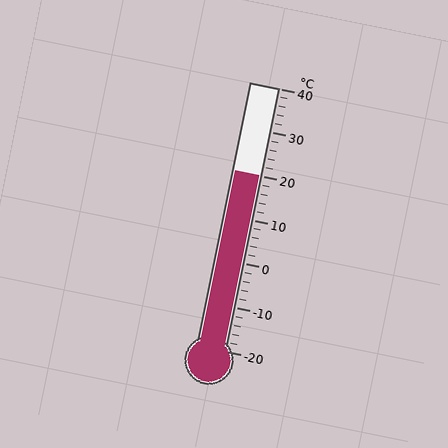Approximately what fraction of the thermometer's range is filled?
The thermometer is filled to approximately 65% of its range.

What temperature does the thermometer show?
The thermometer shows approximately 20°C.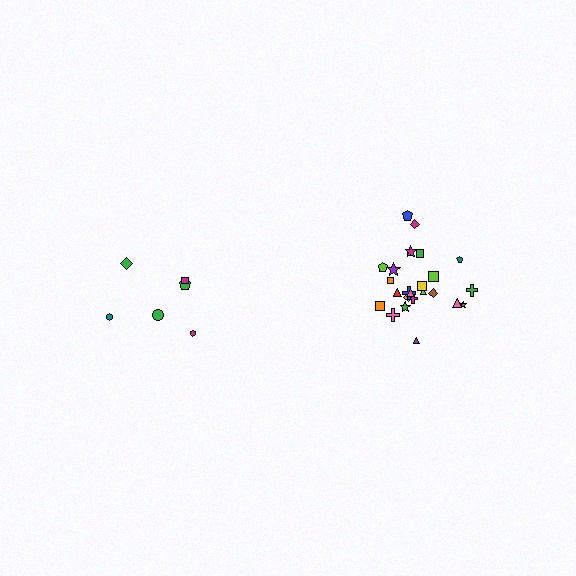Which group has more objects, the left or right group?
The right group.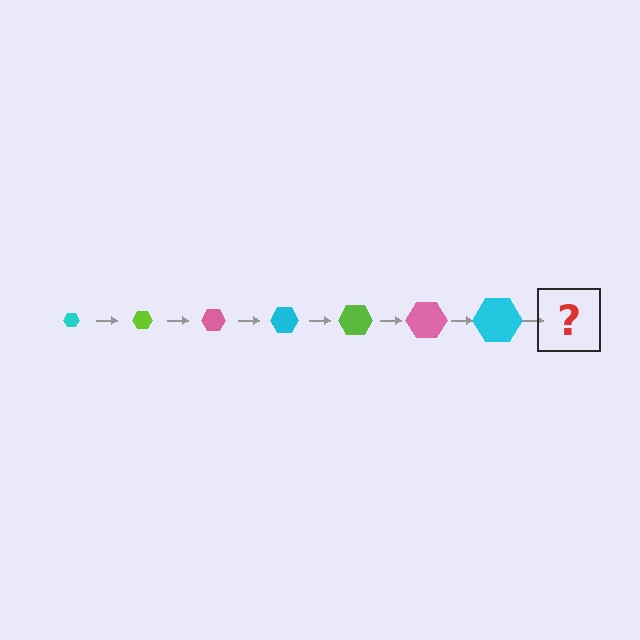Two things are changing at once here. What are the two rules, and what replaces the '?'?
The two rules are that the hexagon grows larger each step and the color cycles through cyan, lime, and pink. The '?' should be a lime hexagon, larger than the previous one.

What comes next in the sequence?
The next element should be a lime hexagon, larger than the previous one.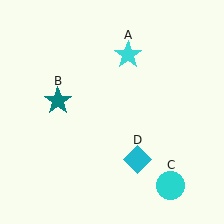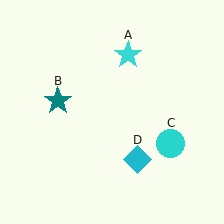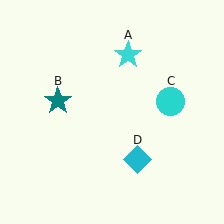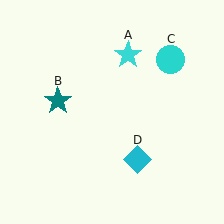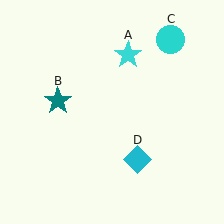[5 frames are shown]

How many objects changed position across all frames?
1 object changed position: cyan circle (object C).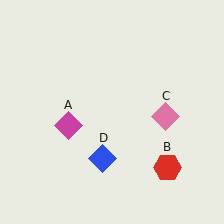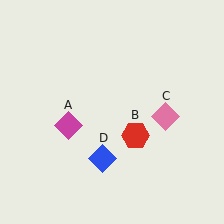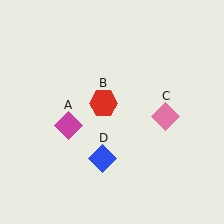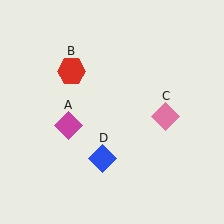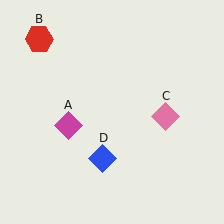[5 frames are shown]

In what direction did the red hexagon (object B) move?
The red hexagon (object B) moved up and to the left.